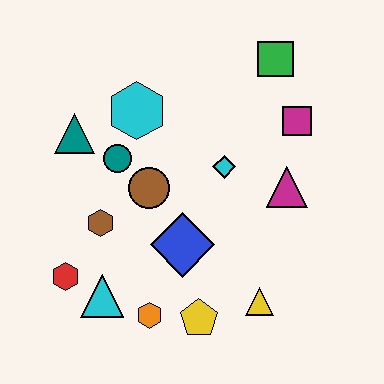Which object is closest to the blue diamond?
The brown circle is closest to the blue diamond.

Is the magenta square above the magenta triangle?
Yes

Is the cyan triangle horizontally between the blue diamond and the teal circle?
No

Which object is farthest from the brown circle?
The green square is farthest from the brown circle.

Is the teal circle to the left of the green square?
Yes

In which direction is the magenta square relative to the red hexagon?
The magenta square is to the right of the red hexagon.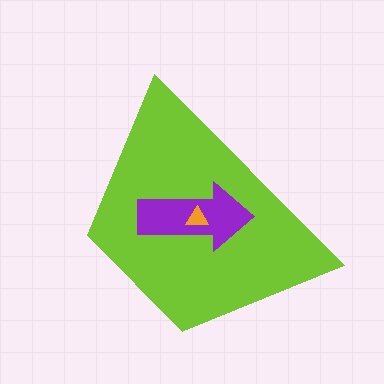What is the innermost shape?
The orange triangle.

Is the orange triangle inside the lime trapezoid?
Yes.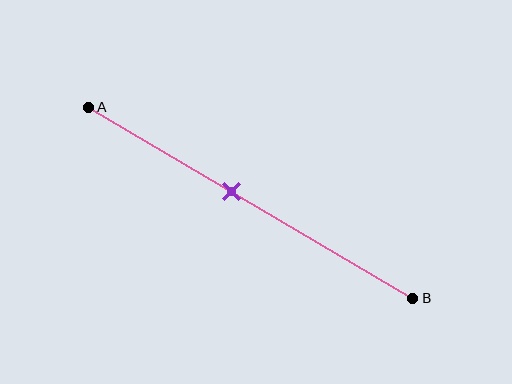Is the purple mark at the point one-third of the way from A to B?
No, the mark is at about 45% from A, not at the 33% one-third point.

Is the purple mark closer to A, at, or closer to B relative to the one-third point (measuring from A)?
The purple mark is closer to point B than the one-third point of segment AB.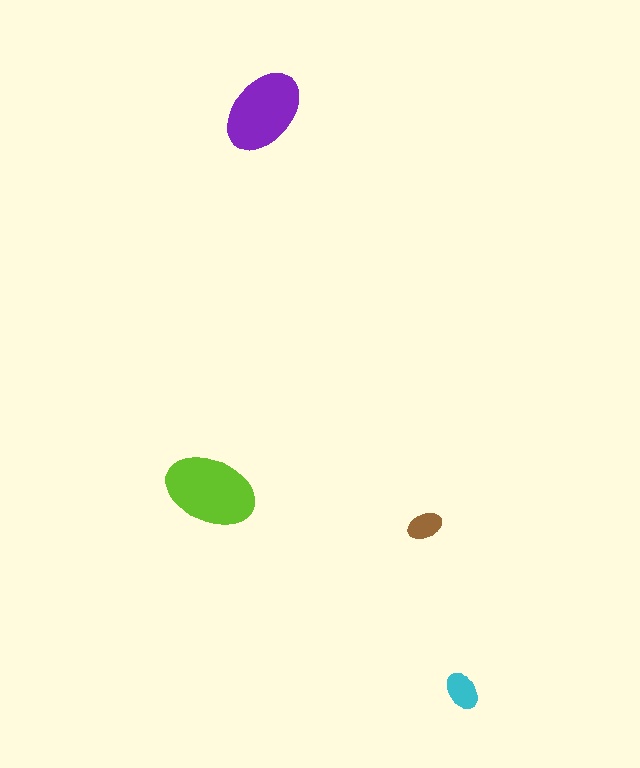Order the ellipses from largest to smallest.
the lime one, the purple one, the cyan one, the brown one.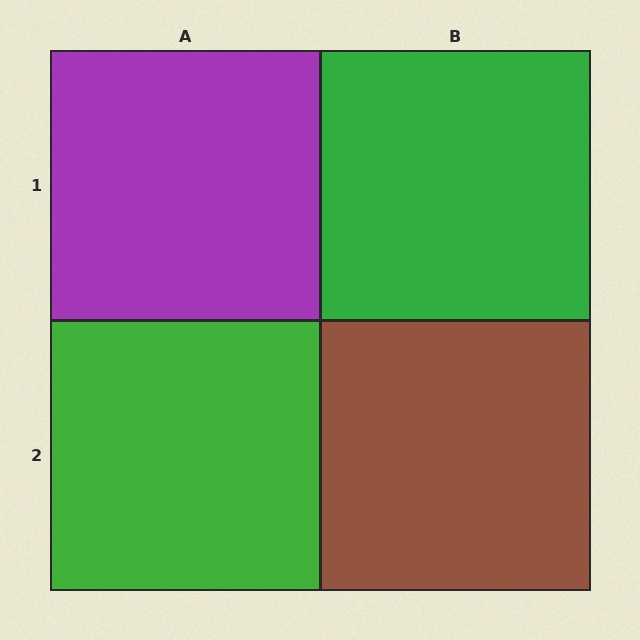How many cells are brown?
1 cell is brown.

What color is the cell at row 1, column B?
Green.